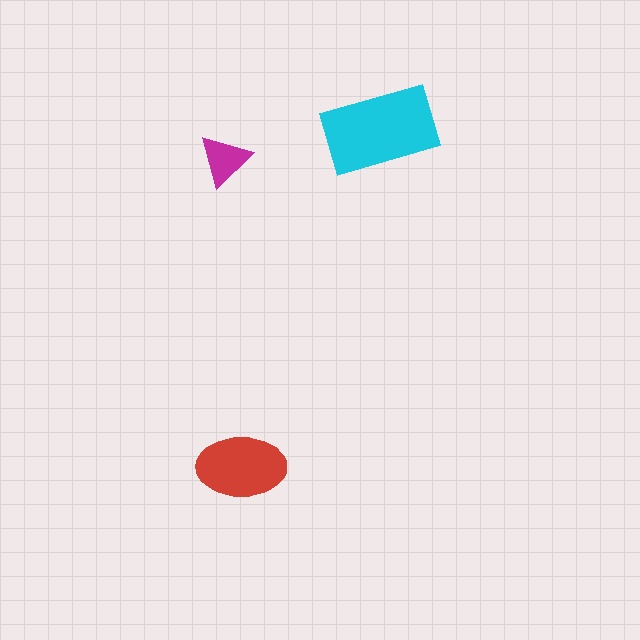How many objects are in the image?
There are 3 objects in the image.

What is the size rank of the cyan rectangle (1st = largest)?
1st.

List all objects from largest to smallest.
The cyan rectangle, the red ellipse, the magenta triangle.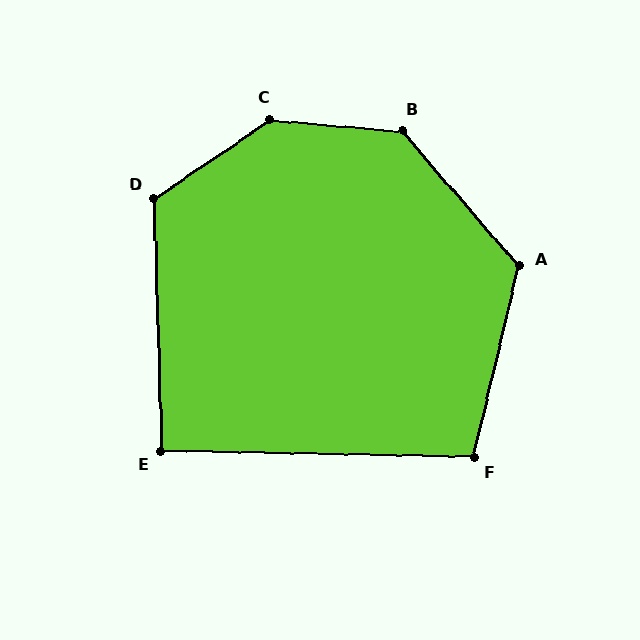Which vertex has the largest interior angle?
C, at approximately 141 degrees.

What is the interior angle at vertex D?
Approximately 122 degrees (obtuse).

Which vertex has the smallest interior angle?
E, at approximately 93 degrees.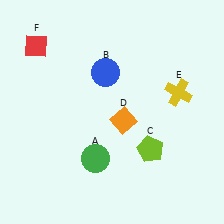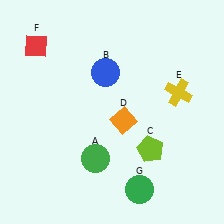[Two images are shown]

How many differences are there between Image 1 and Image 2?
There is 1 difference between the two images.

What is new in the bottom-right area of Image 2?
A green circle (G) was added in the bottom-right area of Image 2.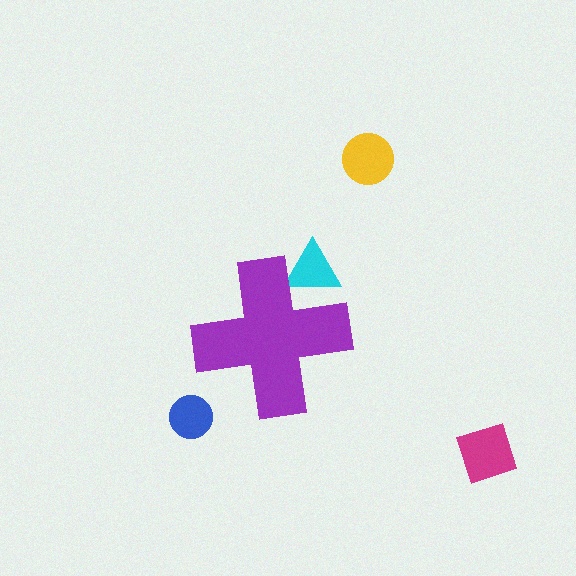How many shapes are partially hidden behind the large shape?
1 shape is partially hidden.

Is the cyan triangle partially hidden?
Yes, the cyan triangle is partially hidden behind the purple cross.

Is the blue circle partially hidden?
No, the blue circle is fully visible.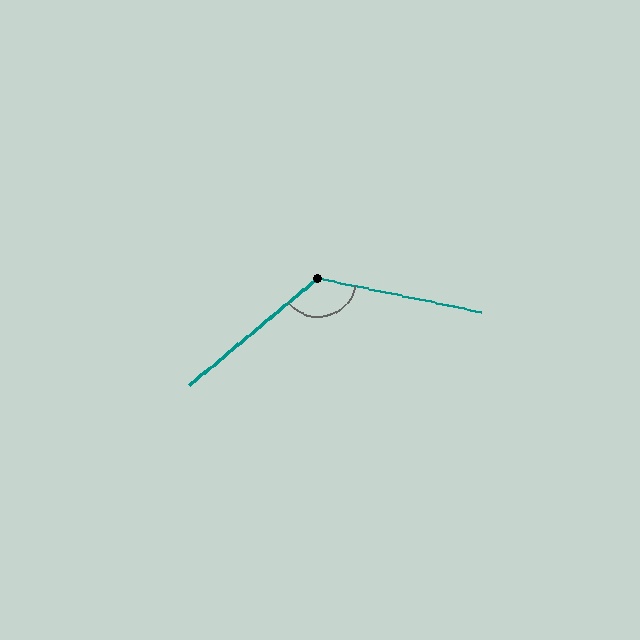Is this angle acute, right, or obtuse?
It is obtuse.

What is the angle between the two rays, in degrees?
Approximately 128 degrees.